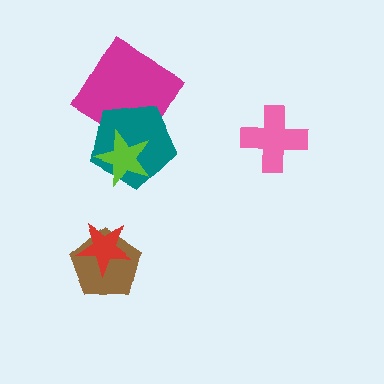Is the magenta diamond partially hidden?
Yes, it is partially covered by another shape.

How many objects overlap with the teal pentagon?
2 objects overlap with the teal pentagon.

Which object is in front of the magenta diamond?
The teal pentagon is in front of the magenta diamond.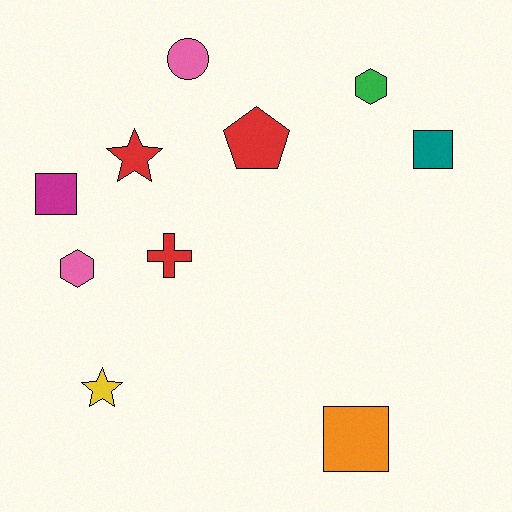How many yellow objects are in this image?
There is 1 yellow object.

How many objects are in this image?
There are 10 objects.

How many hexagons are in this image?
There are 2 hexagons.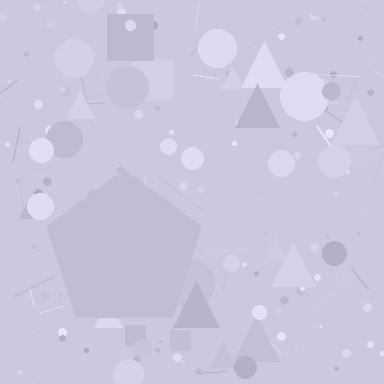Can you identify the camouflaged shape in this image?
The camouflaged shape is a pentagon.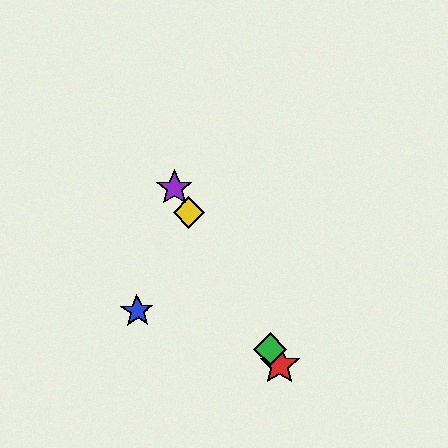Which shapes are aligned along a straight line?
The red star, the green diamond, the yellow diamond, the purple star are aligned along a straight line.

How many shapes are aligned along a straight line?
4 shapes (the red star, the green diamond, the yellow diamond, the purple star) are aligned along a straight line.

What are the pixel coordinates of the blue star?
The blue star is at (137, 311).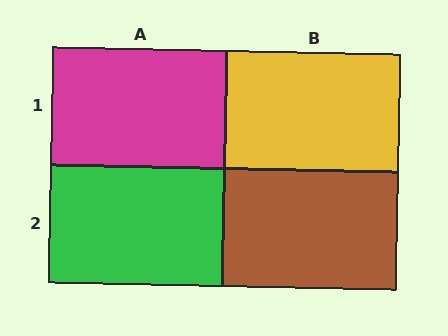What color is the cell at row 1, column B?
Yellow.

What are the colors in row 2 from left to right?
Green, brown.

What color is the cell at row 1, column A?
Magenta.